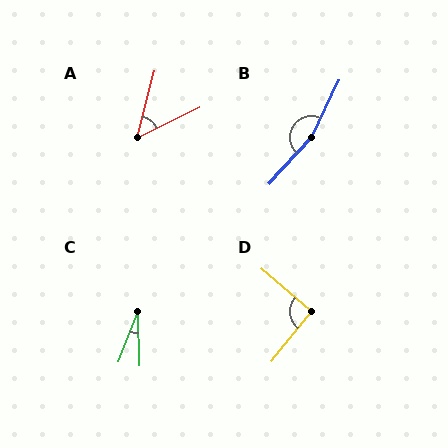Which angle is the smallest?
C, at approximately 23 degrees.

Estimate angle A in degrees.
Approximately 50 degrees.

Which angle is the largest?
B, at approximately 163 degrees.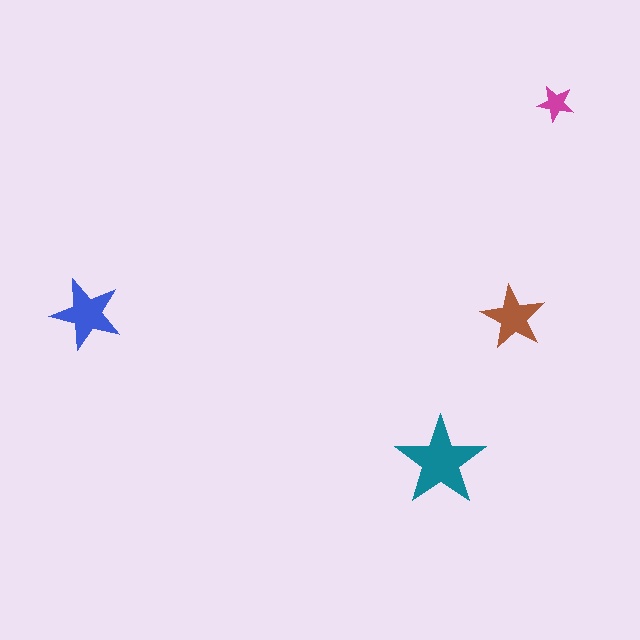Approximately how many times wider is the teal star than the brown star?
About 1.5 times wider.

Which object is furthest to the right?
The magenta star is rightmost.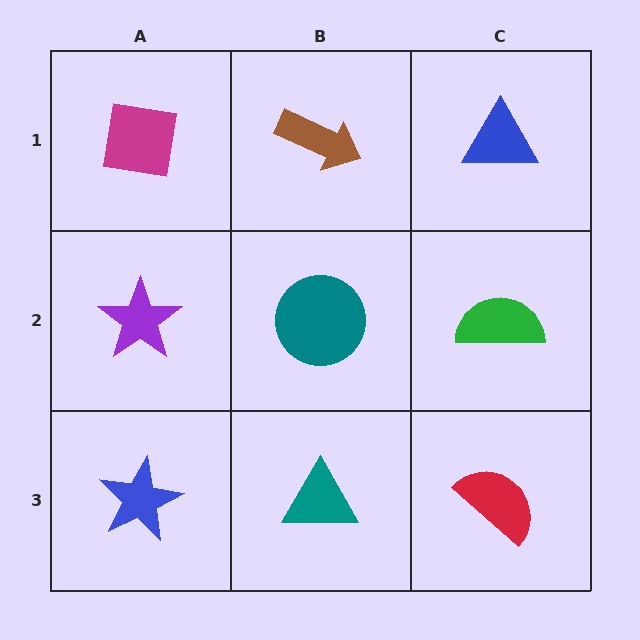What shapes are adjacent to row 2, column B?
A brown arrow (row 1, column B), a teal triangle (row 3, column B), a purple star (row 2, column A), a green semicircle (row 2, column C).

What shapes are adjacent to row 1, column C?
A green semicircle (row 2, column C), a brown arrow (row 1, column B).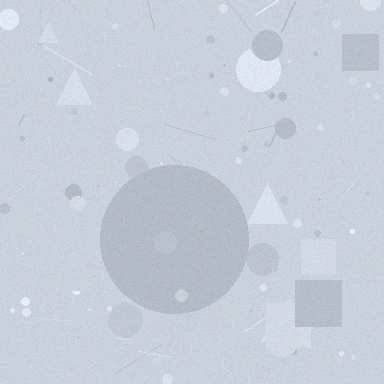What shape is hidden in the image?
A circle is hidden in the image.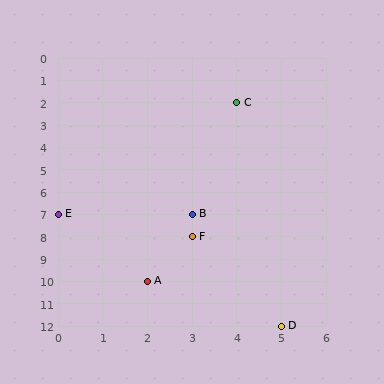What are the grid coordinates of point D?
Point D is at grid coordinates (5, 12).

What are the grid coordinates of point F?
Point F is at grid coordinates (3, 8).